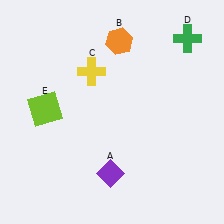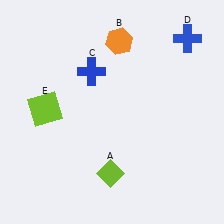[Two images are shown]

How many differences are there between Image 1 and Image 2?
There are 3 differences between the two images.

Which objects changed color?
A changed from purple to lime. C changed from yellow to blue. D changed from green to blue.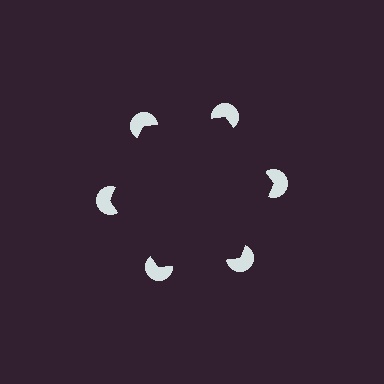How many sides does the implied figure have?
6 sides.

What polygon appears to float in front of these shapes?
An illusory hexagon — its edges are inferred from the aligned wedge cuts in the pac-man discs, not physically drawn.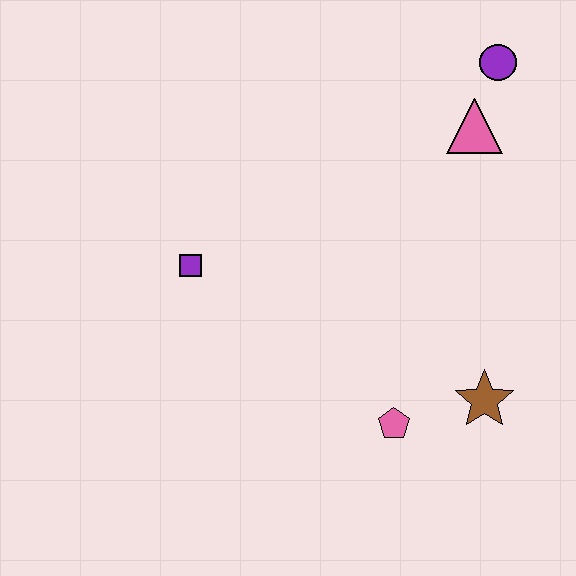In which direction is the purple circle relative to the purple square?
The purple circle is to the right of the purple square.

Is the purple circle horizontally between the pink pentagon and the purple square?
No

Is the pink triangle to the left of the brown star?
Yes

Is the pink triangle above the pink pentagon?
Yes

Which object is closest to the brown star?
The pink pentagon is closest to the brown star.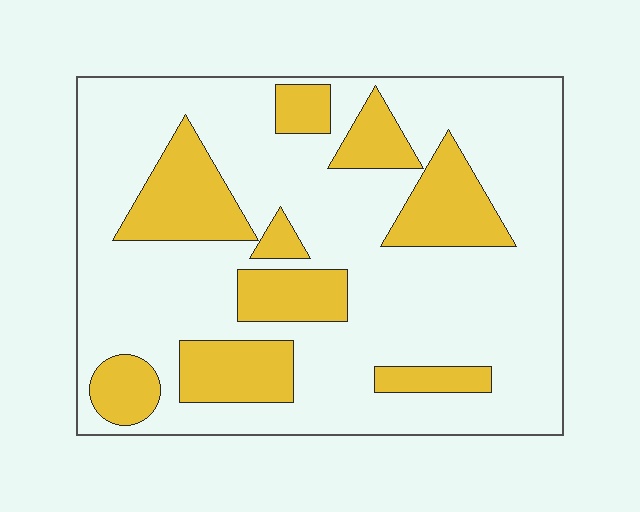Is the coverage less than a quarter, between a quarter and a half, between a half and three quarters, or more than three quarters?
Between a quarter and a half.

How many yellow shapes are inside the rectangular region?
9.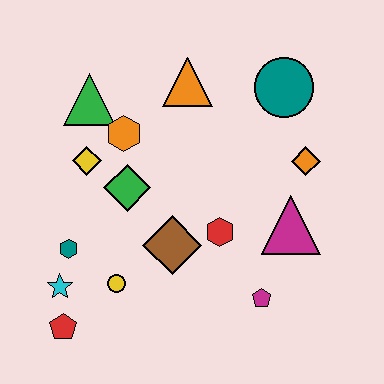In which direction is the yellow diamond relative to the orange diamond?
The yellow diamond is to the left of the orange diamond.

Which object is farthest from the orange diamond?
The red pentagon is farthest from the orange diamond.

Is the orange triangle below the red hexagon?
No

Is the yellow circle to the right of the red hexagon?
No